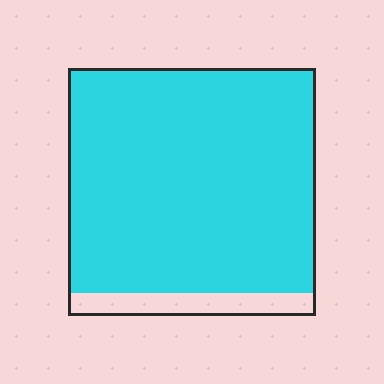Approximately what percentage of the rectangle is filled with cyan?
Approximately 90%.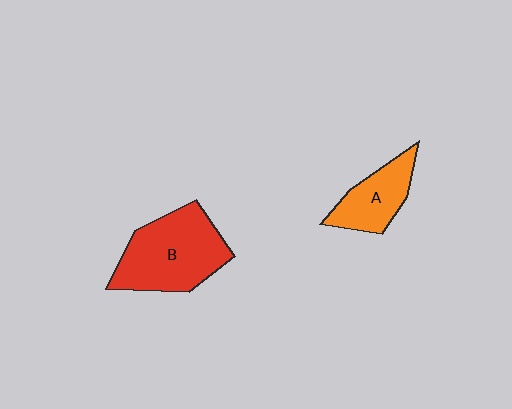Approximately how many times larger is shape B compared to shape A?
Approximately 1.8 times.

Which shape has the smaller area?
Shape A (orange).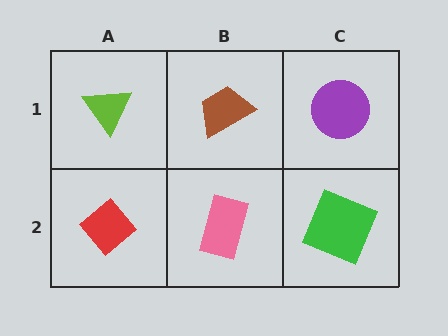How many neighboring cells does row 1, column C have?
2.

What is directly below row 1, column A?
A red diamond.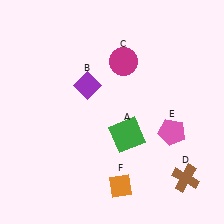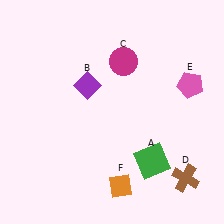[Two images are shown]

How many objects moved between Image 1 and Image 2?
2 objects moved between the two images.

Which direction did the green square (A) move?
The green square (A) moved down.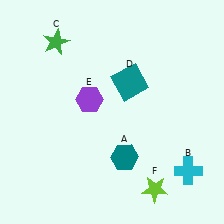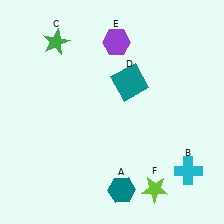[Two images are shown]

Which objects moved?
The objects that moved are: the teal hexagon (A), the purple hexagon (E).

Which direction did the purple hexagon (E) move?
The purple hexagon (E) moved up.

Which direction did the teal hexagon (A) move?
The teal hexagon (A) moved down.